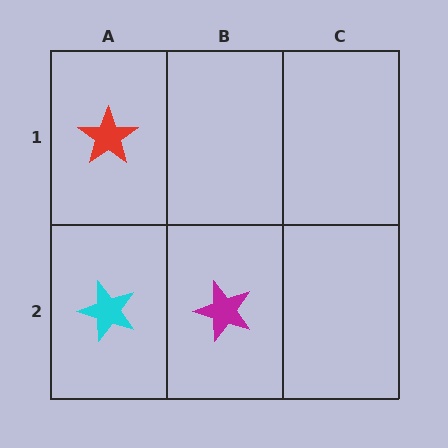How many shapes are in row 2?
2 shapes.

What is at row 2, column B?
A magenta star.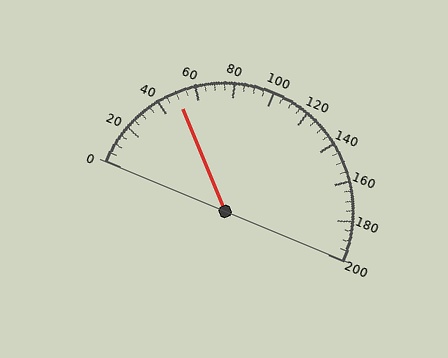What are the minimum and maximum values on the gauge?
The gauge ranges from 0 to 200.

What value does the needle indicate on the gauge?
The needle indicates approximately 50.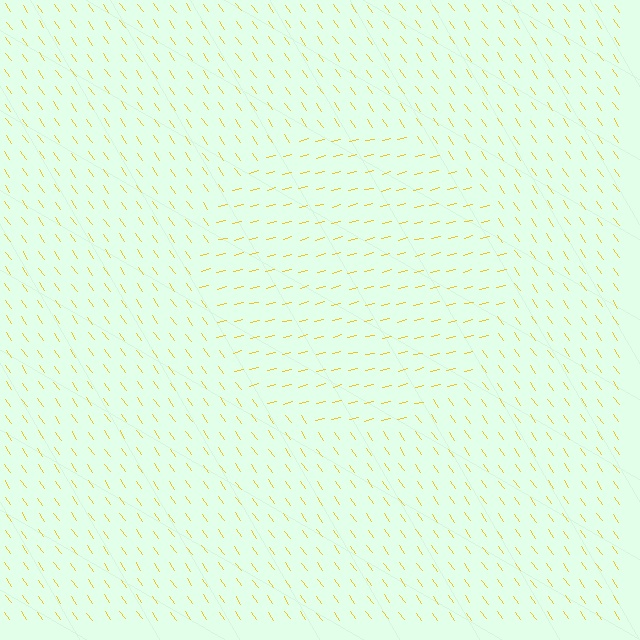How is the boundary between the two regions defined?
The boundary is defined purely by a change in line orientation (approximately 68 degrees difference). All lines are the same color and thickness.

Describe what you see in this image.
The image is filled with small yellow line segments. A circle region in the image has lines oriented differently from the surrounding lines, creating a visible texture boundary.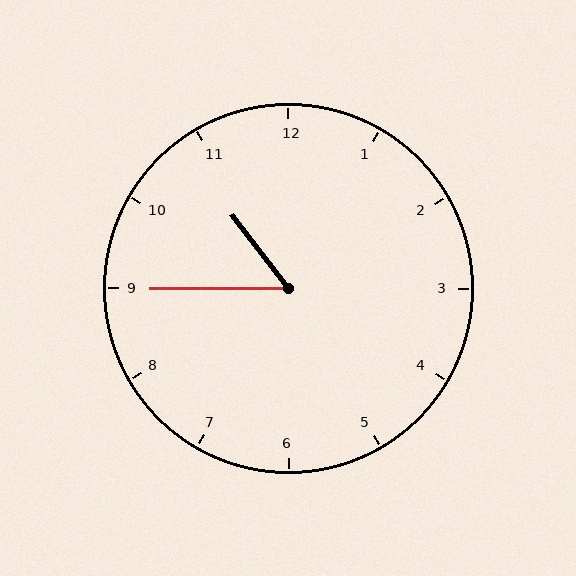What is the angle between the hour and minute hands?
Approximately 52 degrees.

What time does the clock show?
10:45.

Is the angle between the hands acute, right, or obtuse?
It is acute.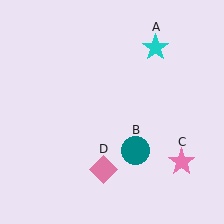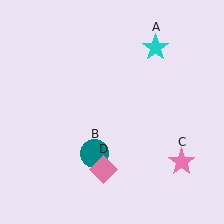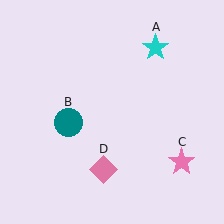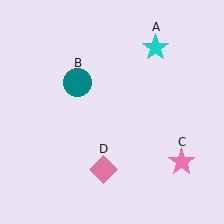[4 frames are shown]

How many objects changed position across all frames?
1 object changed position: teal circle (object B).